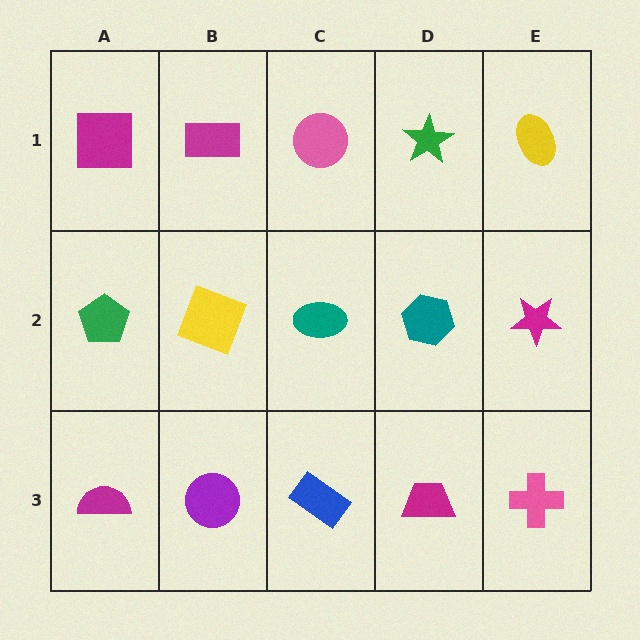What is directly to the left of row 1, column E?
A green star.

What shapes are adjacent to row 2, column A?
A magenta square (row 1, column A), a magenta semicircle (row 3, column A), a yellow square (row 2, column B).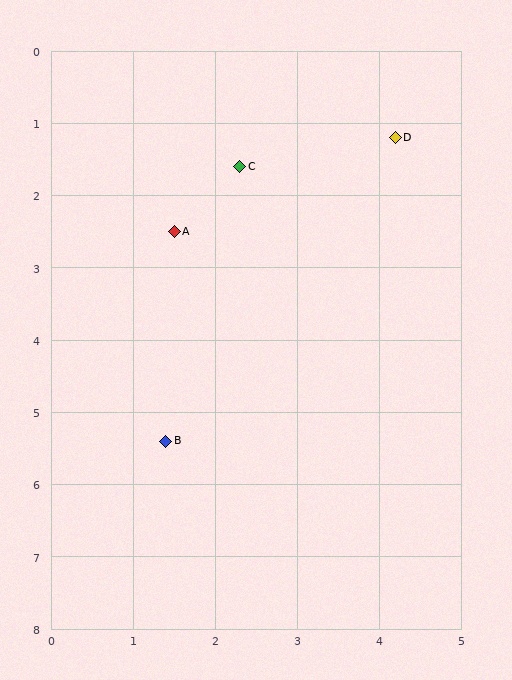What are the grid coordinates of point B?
Point B is at approximately (1.4, 5.4).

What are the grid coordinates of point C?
Point C is at approximately (2.3, 1.6).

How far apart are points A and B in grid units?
Points A and B are about 2.9 grid units apart.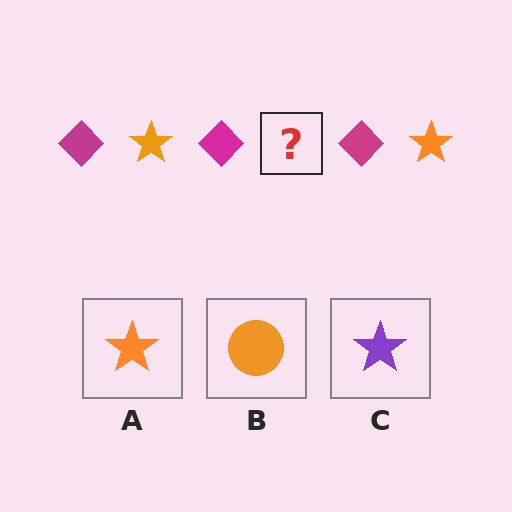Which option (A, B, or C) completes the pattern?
A.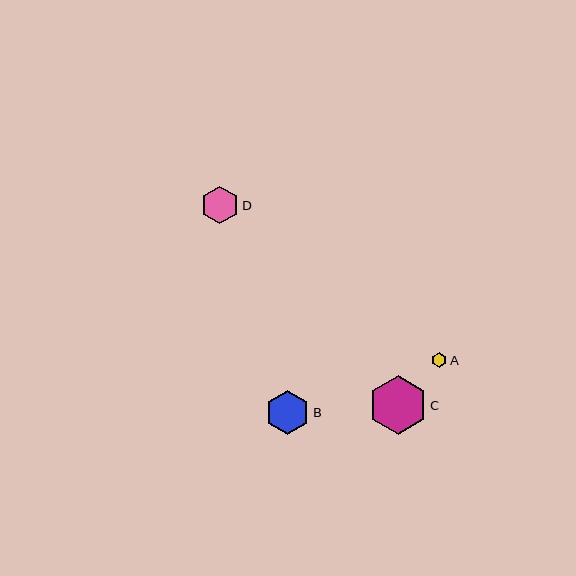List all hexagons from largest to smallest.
From largest to smallest: C, B, D, A.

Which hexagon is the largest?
Hexagon C is the largest with a size of approximately 58 pixels.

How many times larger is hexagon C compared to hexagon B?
Hexagon C is approximately 1.3 times the size of hexagon B.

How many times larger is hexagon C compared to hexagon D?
Hexagon C is approximately 1.6 times the size of hexagon D.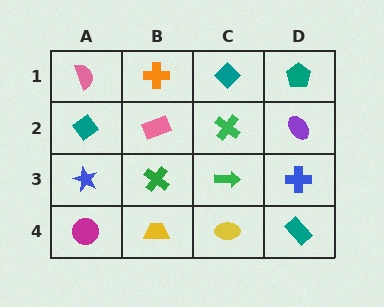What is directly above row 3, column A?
A teal diamond.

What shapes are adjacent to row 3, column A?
A teal diamond (row 2, column A), a magenta circle (row 4, column A), a green cross (row 3, column B).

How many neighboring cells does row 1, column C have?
3.